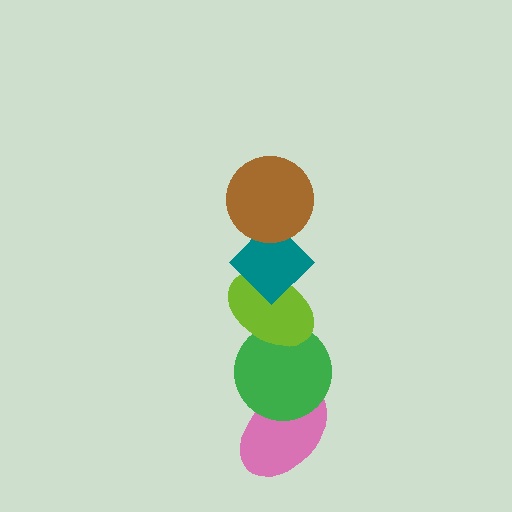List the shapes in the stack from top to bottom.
From top to bottom: the brown circle, the teal diamond, the lime ellipse, the green circle, the pink ellipse.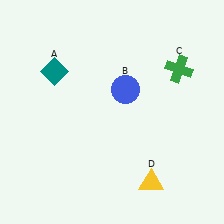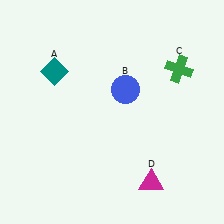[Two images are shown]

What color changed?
The triangle (D) changed from yellow in Image 1 to magenta in Image 2.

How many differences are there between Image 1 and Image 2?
There is 1 difference between the two images.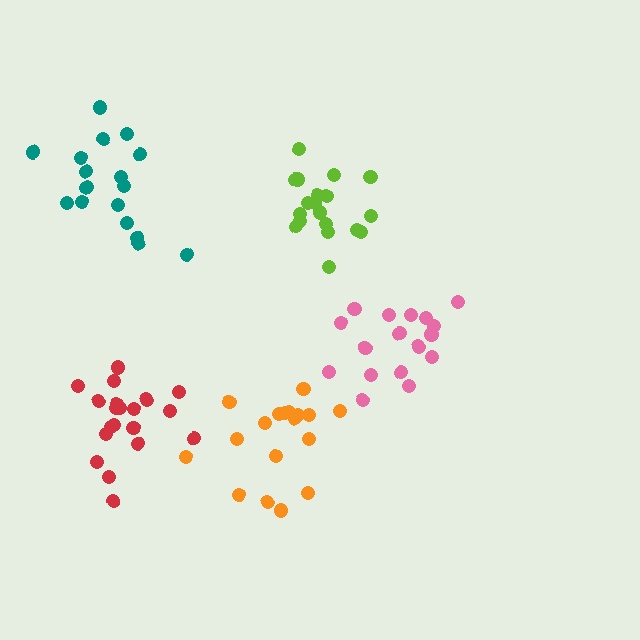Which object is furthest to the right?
The pink cluster is rightmost.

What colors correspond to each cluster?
The clusters are colored: lime, pink, orange, red, teal.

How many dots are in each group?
Group 1: 19 dots, Group 2: 17 dots, Group 3: 18 dots, Group 4: 20 dots, Group 5: 17 dots (91 total).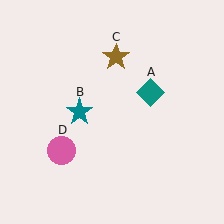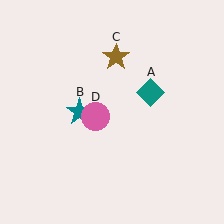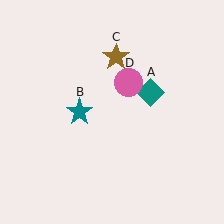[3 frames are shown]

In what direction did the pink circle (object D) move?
The pink circle (object D) moved up and to the right.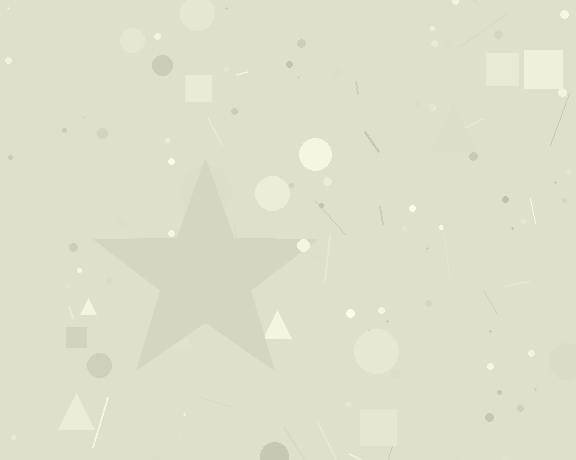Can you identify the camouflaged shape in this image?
The camouflaged shape is a star.